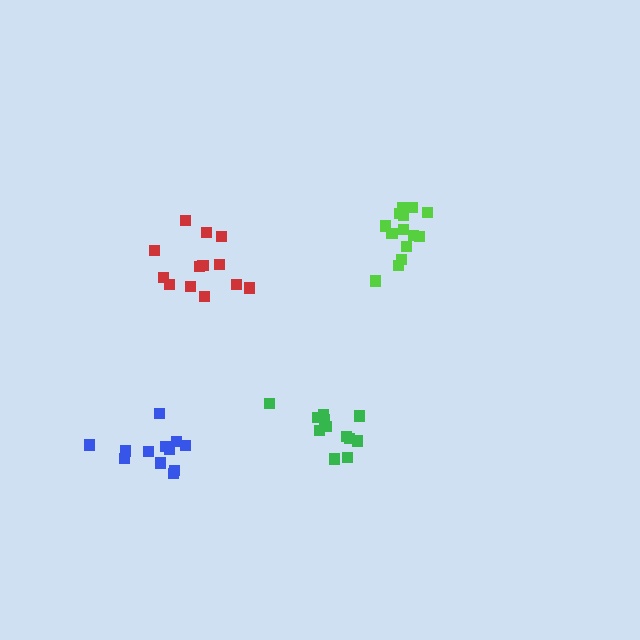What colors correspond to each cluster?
The clusters are colored: red, blue, lime, green.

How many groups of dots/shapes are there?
There are 4 groups.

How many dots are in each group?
Group 1: 13 dots, Group 2: 12 dots, Group 3: 14 dots, Group 4: 13 dots (52 total).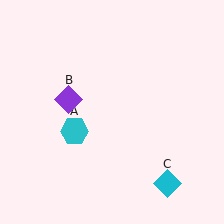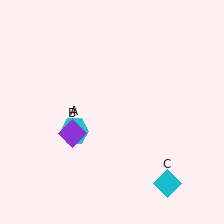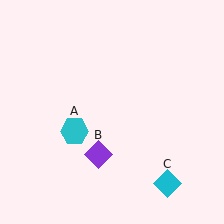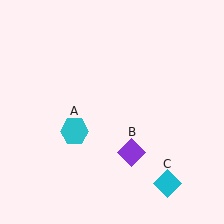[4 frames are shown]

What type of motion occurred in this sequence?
The purple diamond (object B) rotated counterclockwise around the center of the scene.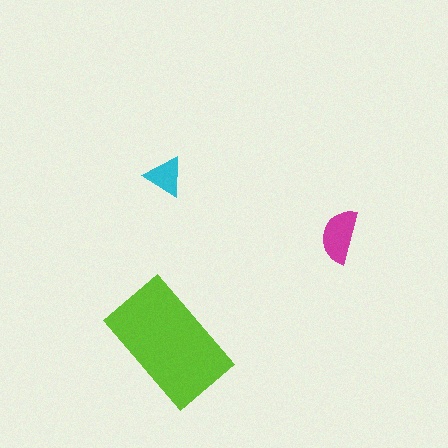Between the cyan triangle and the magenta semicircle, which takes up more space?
The magenta semicircle.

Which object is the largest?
The lime rectangle.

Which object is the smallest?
The cyan triangle.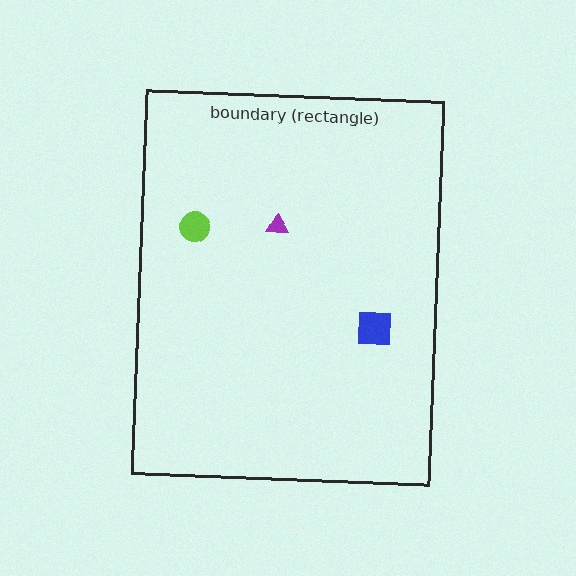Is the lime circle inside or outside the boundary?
Inside.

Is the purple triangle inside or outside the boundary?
Inside.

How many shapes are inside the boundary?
3 inside, 0 outside.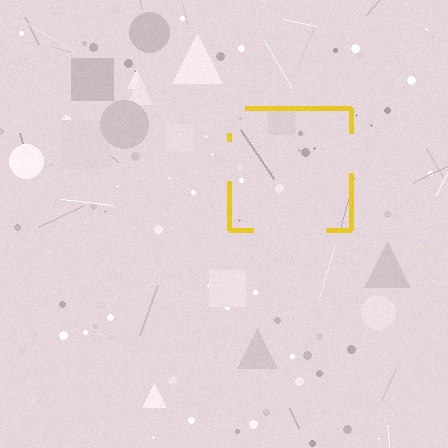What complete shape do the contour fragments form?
The contour fragments form a square.